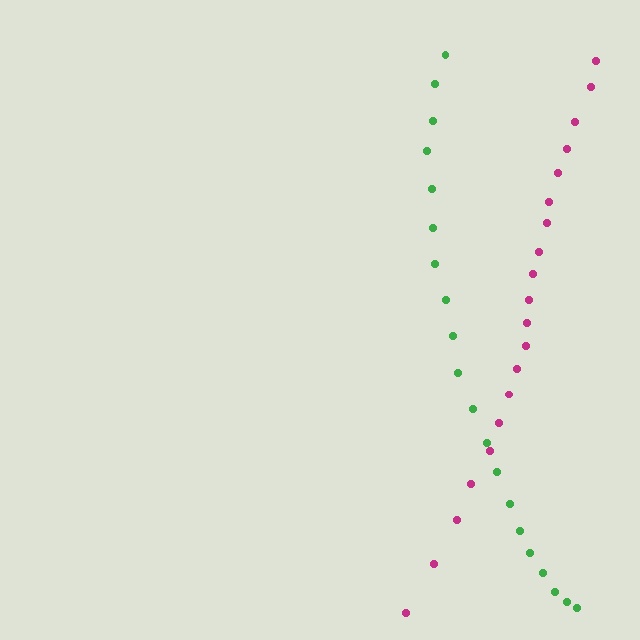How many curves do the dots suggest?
There are 2 distinct paths.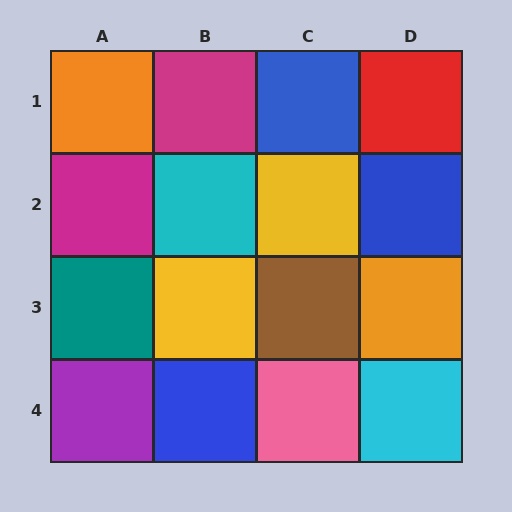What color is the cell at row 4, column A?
Purple.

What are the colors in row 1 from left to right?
Orange, magenta, blue, red.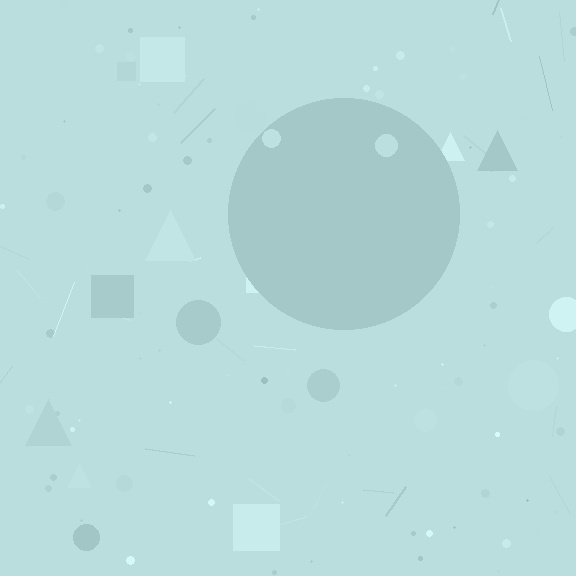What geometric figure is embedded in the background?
A circle is embedded in the background.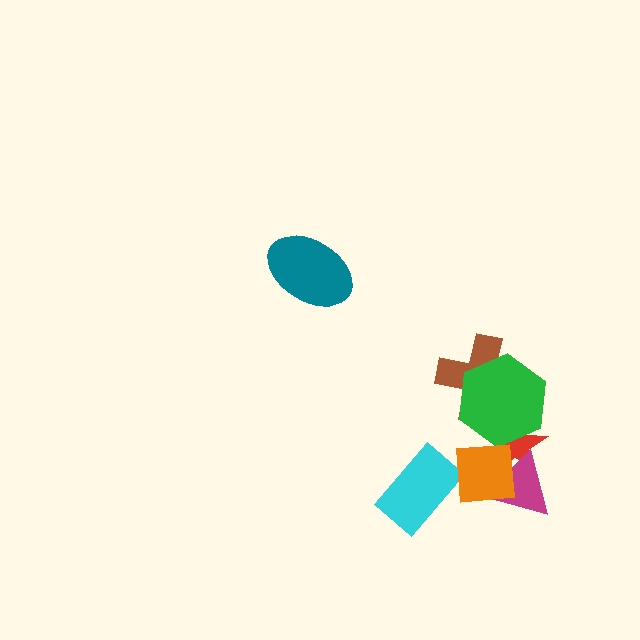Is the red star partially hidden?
Yes, it is partially covered by another shape.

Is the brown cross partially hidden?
Yes, it is partially covered by another shape.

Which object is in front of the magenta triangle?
The orange square is in front of the magenta triangle.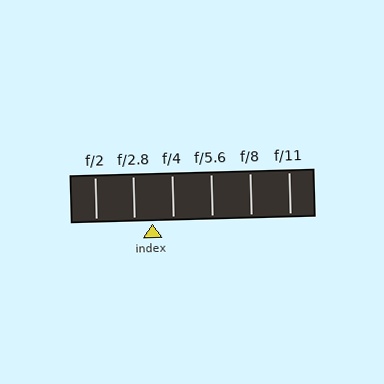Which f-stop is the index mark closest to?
The index mark is closest to f/2.8.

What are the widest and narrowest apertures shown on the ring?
The widest aperture shown is f/2 and the narrowest is f/11.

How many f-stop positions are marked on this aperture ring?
There are 6 f-stop positions marked.